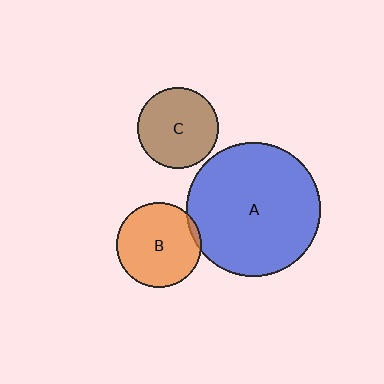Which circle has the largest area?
Circle A (blue).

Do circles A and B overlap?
Yes.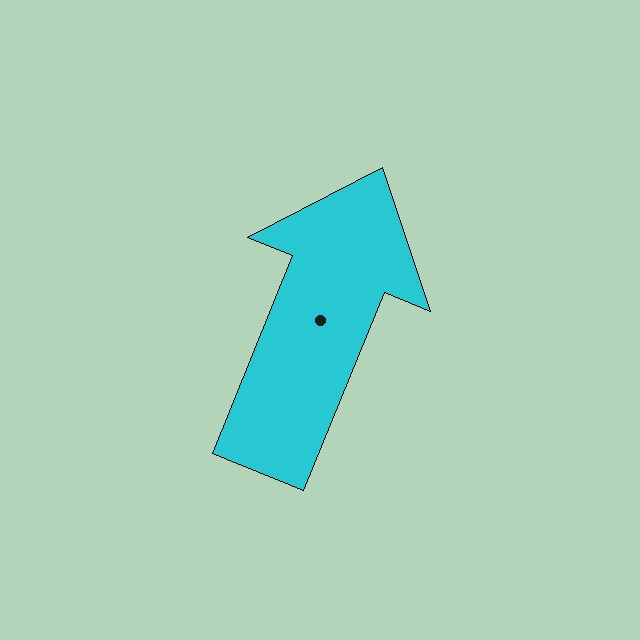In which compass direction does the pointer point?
North.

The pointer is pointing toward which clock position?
Roughly 1 o'clock.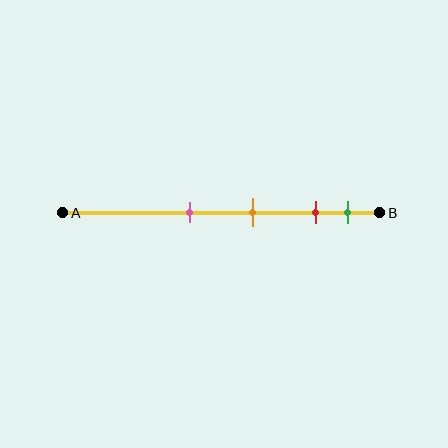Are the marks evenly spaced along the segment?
No, the marks are not evenly spaced.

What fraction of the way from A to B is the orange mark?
The orange mark is approximately 60% (0.6) of the way from A to B.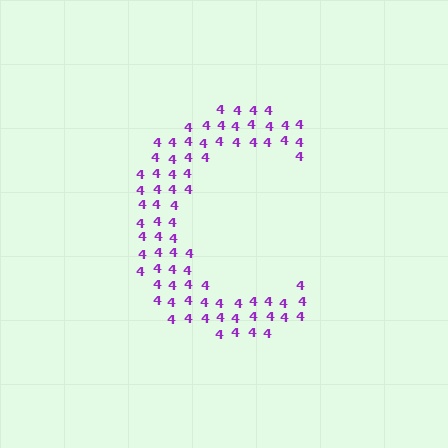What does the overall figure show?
The overall figure shows the letter C.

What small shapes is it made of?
It is made of small digit 4's.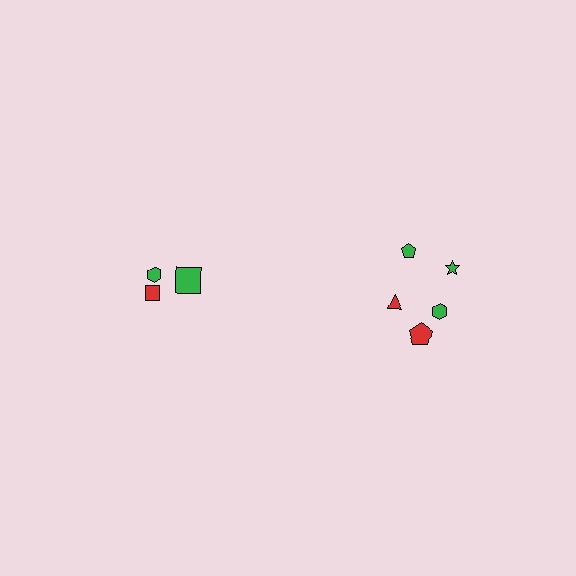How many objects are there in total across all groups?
There are 8 objects.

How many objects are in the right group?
There are 5 objects.